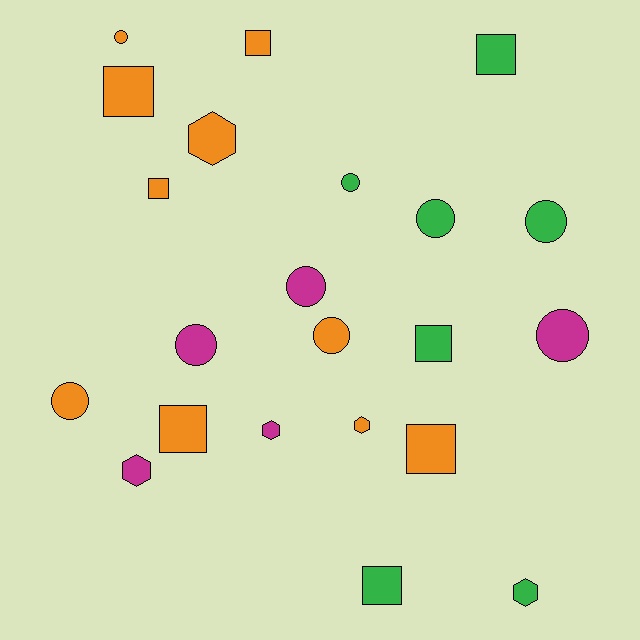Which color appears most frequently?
Orange, with 10 objects.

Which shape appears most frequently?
Circle, with 9 objects.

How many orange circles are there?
There are 3 orange circles.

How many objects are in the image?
There are 22 objects.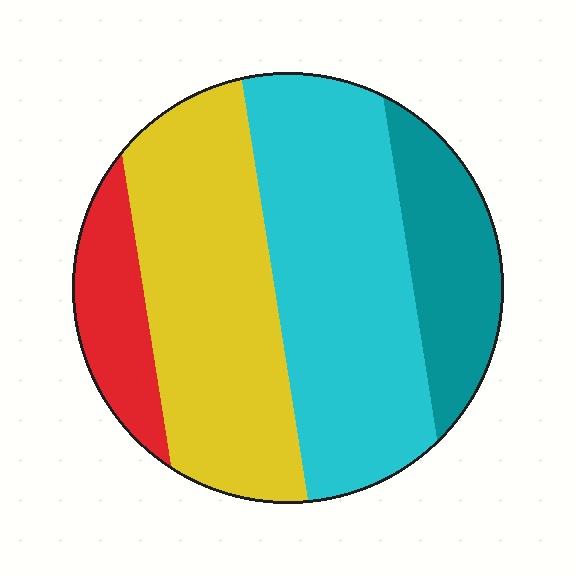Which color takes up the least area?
Red, at roughly 10%.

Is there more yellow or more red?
Yellow.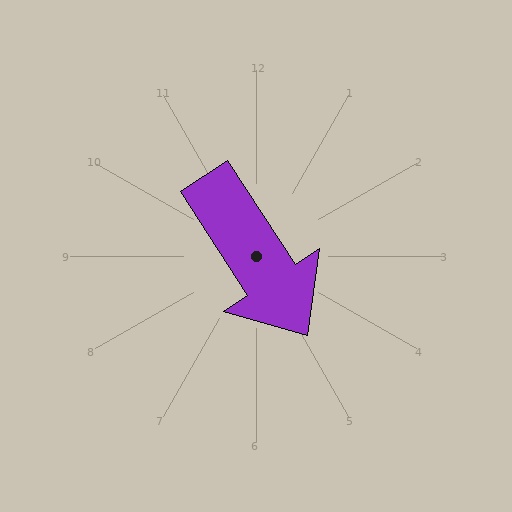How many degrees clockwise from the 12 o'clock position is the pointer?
Approximately 147 degrees.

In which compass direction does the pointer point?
Southeast.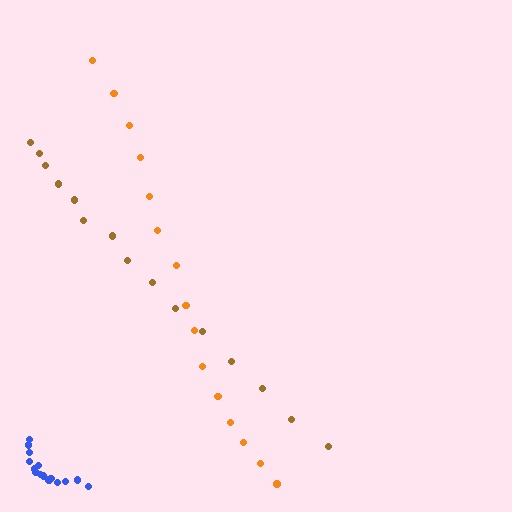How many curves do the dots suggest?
There are 3 distinct paths.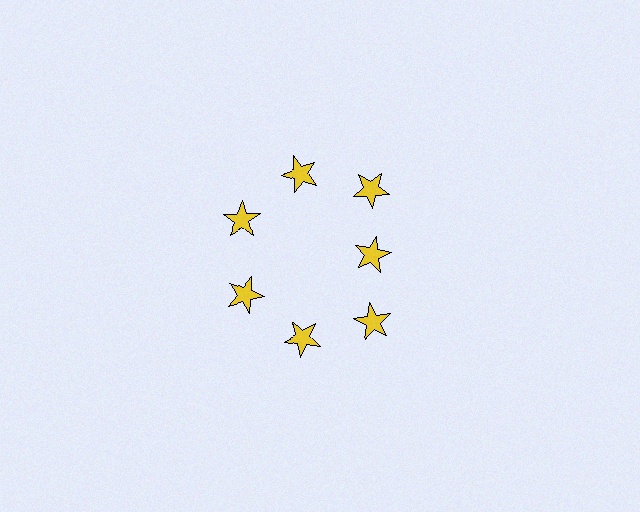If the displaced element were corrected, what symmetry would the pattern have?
It would have 7-fold rotational symmetry — the pattern would map onto itself every 51 degrees.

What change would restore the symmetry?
The symmetry would be restored by moving it outward, back onto the ring so that all 7 stars sit at equal angles and equal distance from the center.